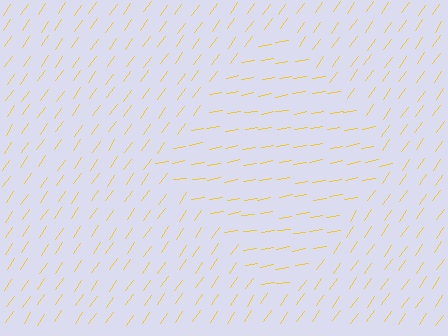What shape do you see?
I see a diamond.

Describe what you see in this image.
The image is filled with small yellow line segments. A diamond region in the image has lines oriented differently from the surrounding lines, creating a visible texture boundary.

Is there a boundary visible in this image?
Yes, there is a texture boundary formed by a change in line orientation.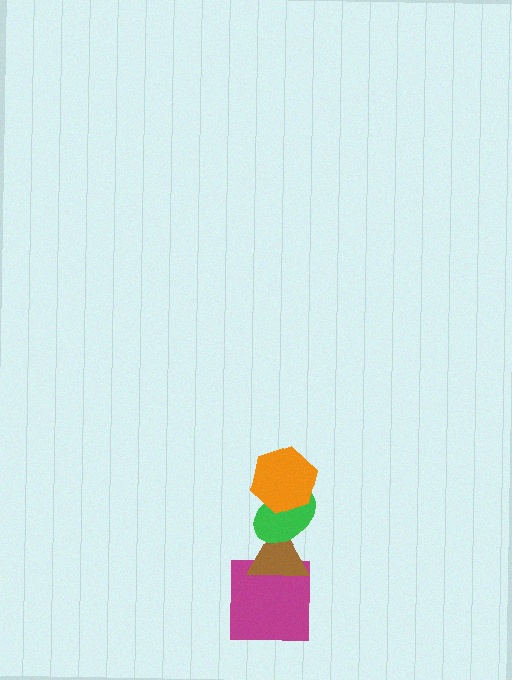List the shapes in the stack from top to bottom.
From top to bottom: the orange hexagon, the green ellipse, the brown triangle, the magenta square.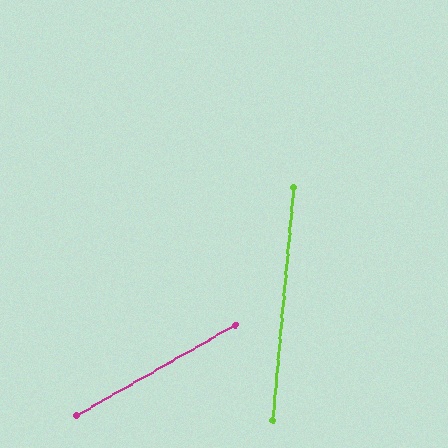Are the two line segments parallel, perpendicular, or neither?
Neither parallel nor perpendicular — they differ by about 55°.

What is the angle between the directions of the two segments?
Approximately 55 degrees.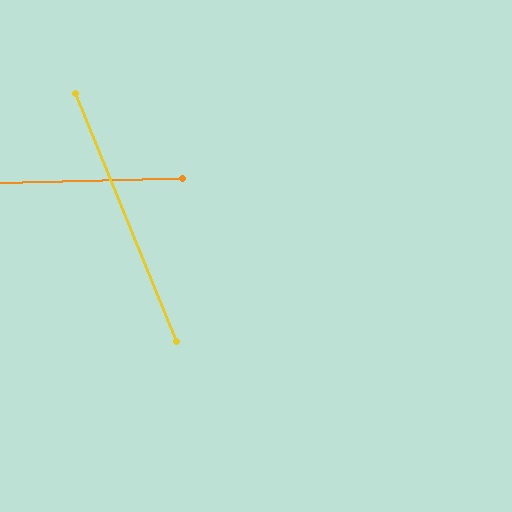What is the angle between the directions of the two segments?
Approximately 69 degrees.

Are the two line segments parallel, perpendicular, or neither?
Neither parallel nor perpendicular — they differ by about 69°.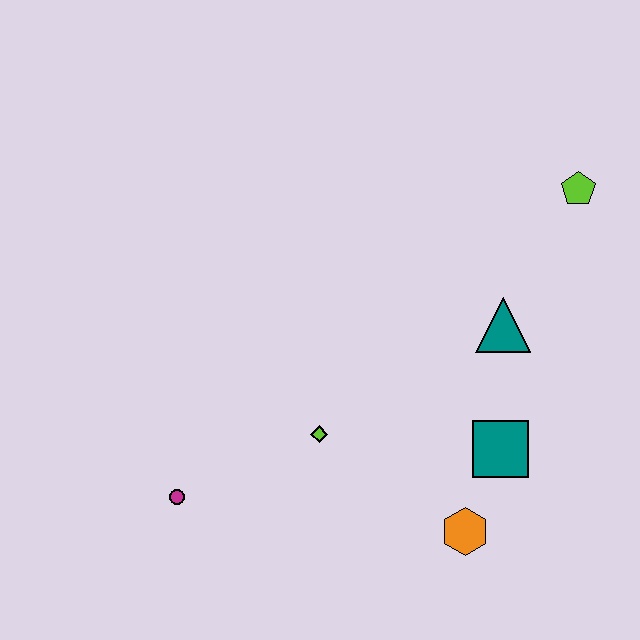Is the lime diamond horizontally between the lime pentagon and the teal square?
No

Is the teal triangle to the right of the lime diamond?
Yes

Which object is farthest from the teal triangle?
The magenta circle is farthest from the teal triangle.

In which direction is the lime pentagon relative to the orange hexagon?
The lime pentagon is above the orange hexagon.